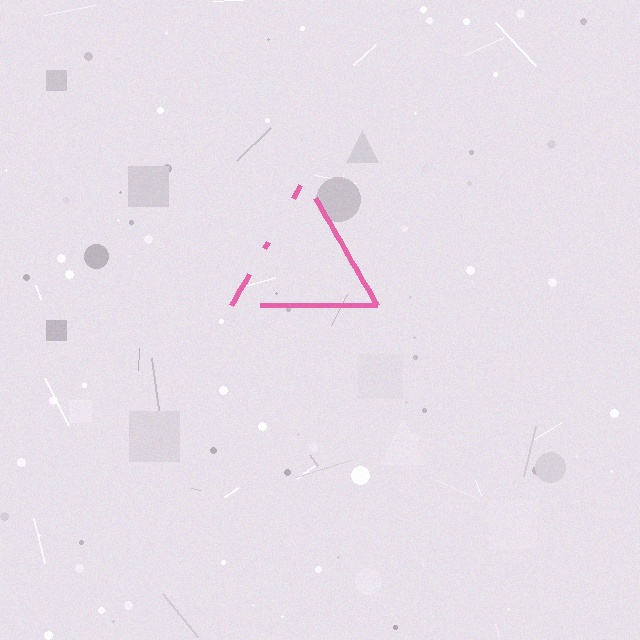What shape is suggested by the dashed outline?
The dashed outline suggests a triangle.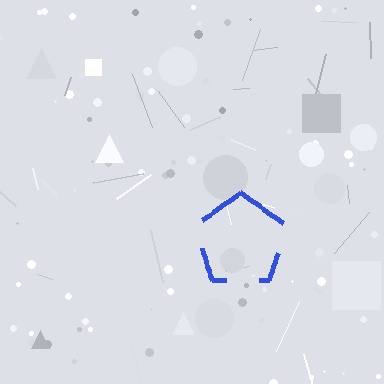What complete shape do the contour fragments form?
The contour fragments form a pentagon.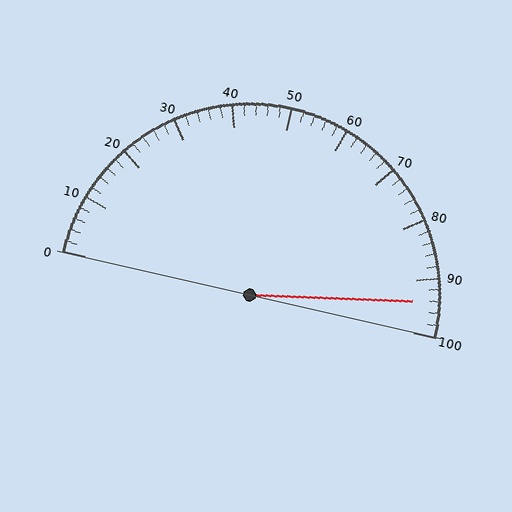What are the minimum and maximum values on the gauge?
The gauge ranges from 0 to 100.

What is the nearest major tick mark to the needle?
The nearest major tick mark is 90.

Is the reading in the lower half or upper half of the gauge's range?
The reading is in the upper half of the range (0 to 100).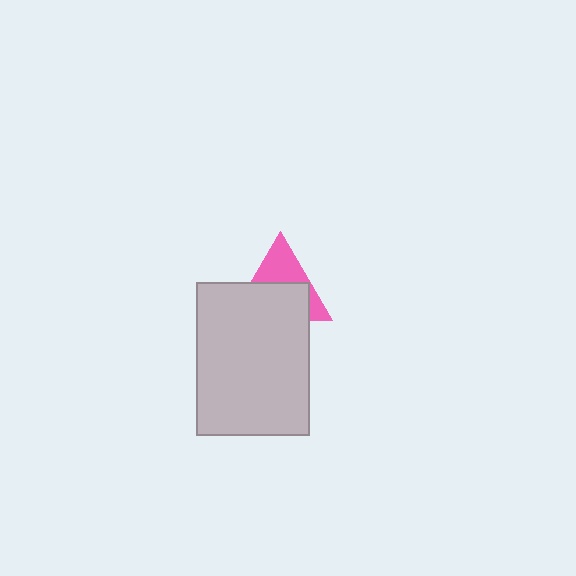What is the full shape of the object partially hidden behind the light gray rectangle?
The partially hidden object is a pink triangle.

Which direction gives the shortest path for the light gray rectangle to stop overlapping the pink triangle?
Moving down gives the shortest separation.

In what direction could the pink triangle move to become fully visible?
The pink triangle could move up. That would shift it out from behind the light gray rectangle entirely.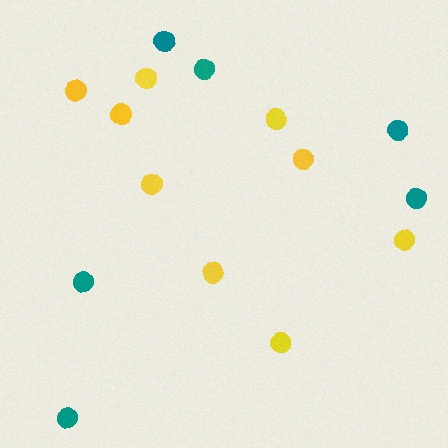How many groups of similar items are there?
There are 2 groups: one group of teal circles (6) and one group of yellow circles (9).